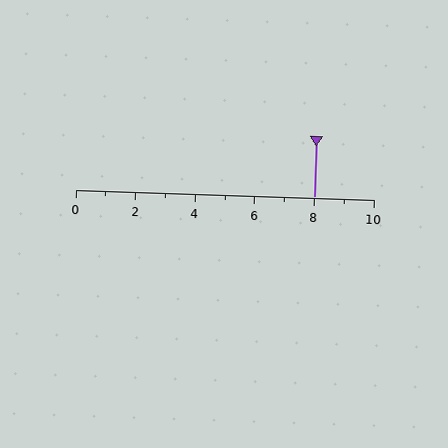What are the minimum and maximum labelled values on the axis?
The axis runs from 0 to 10.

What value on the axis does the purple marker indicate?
The marker indicates approximately 8.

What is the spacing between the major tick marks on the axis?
The major ticks are spaced 2 apart.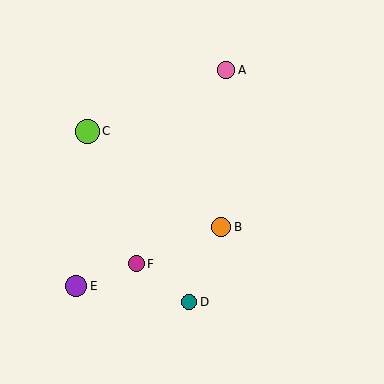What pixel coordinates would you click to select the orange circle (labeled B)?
Click at (221, 227) to select the orange circle B.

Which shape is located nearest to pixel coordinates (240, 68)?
The pink circle (labeled A) at (226, 70) is nearest to that location.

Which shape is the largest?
The lime circle (labeled C) is the largest.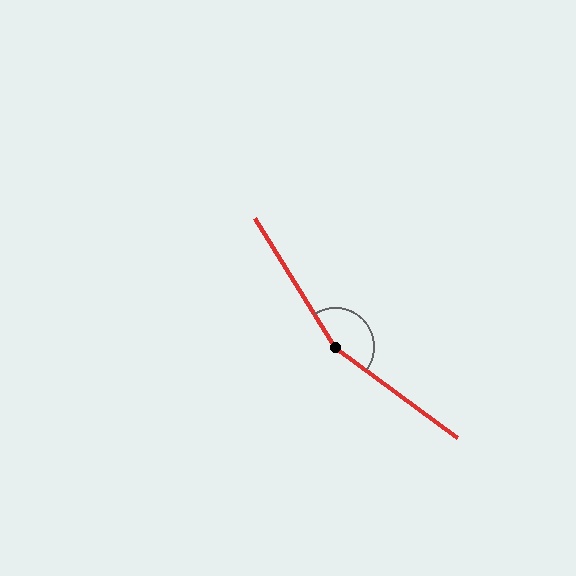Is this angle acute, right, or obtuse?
It is obtuse.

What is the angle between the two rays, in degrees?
Approximately 158 degrees.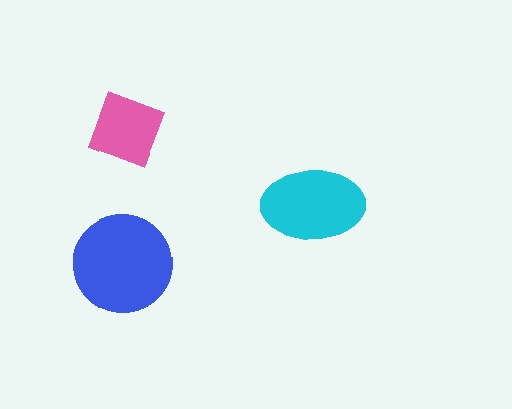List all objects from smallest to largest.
The pink diamond, the cyan ellipse, the blue circle.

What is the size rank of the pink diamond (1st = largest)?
3rd.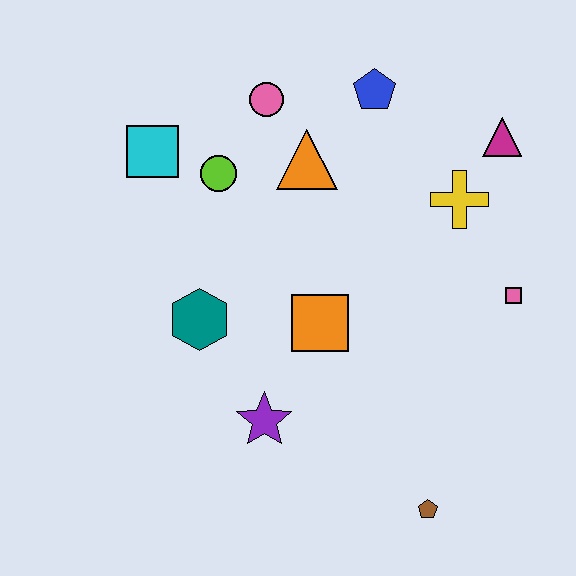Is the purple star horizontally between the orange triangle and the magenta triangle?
No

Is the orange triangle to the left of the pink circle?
No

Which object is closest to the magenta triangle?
The yellow cross is closest to the magenta triangle.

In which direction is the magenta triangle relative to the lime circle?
The magenta triangle is to the right of the lime circle.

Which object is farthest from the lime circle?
The brown pentagon is farthest from the lime circle.